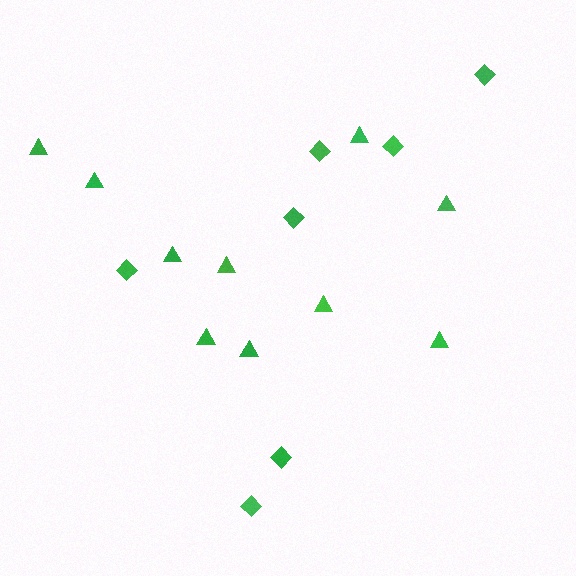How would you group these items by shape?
There are 2 groups: one group of triangles (10) and one group of diamonds (7).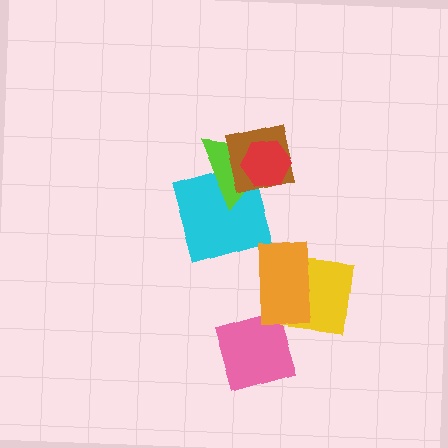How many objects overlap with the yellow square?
1 object overlaps with the yellow square.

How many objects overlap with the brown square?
3 objects overlap with the brown square.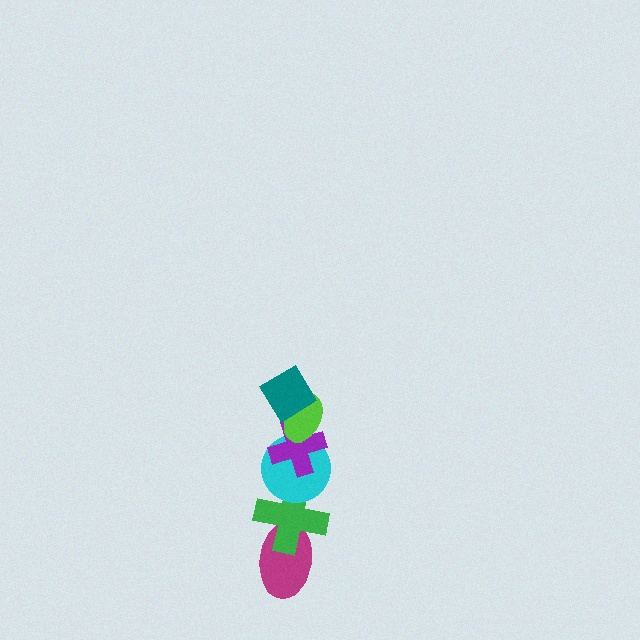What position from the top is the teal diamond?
The teal diamond is 1st from the top.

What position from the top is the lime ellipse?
The lime ellipse is 2nd from the top.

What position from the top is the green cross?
The green cross is 5th from the top.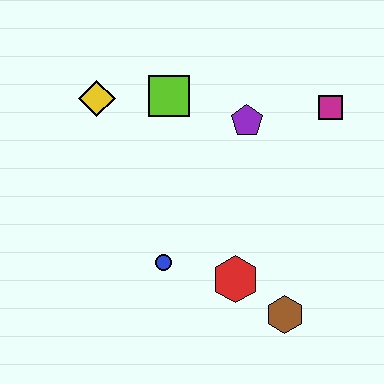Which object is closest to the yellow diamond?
The lime square is closest to the yellow diamond.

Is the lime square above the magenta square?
Yes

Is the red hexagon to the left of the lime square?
No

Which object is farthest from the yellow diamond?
The brown hexagon is farthest from the yellow diamond.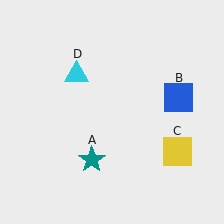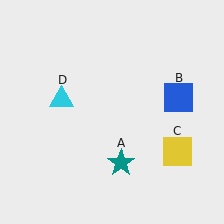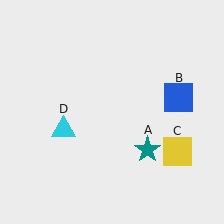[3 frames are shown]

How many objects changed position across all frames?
2 objects changed position: teal star (object A), cyan triangle (object D).